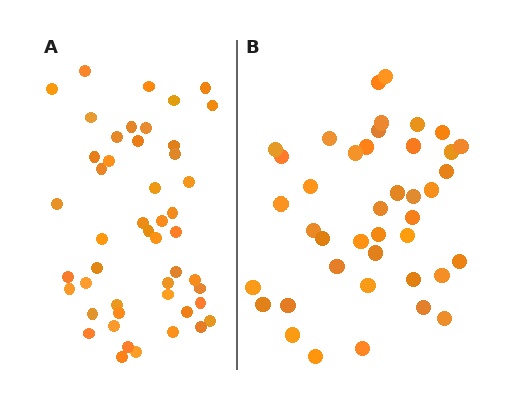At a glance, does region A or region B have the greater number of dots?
Region A (the left region) has more dots.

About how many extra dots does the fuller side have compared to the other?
Region A has roughly 8 or so more dots than region B.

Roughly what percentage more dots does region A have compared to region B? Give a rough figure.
About 15% more.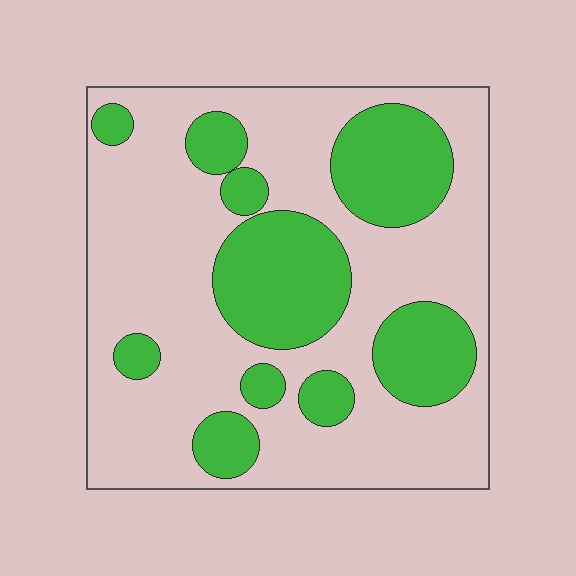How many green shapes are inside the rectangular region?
10.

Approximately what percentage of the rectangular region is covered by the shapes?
Approximately 30%.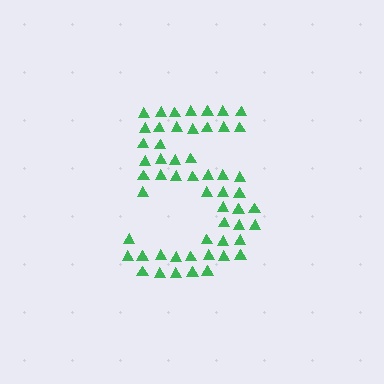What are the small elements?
The small elements are triangles.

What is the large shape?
The large shape is the digit 5.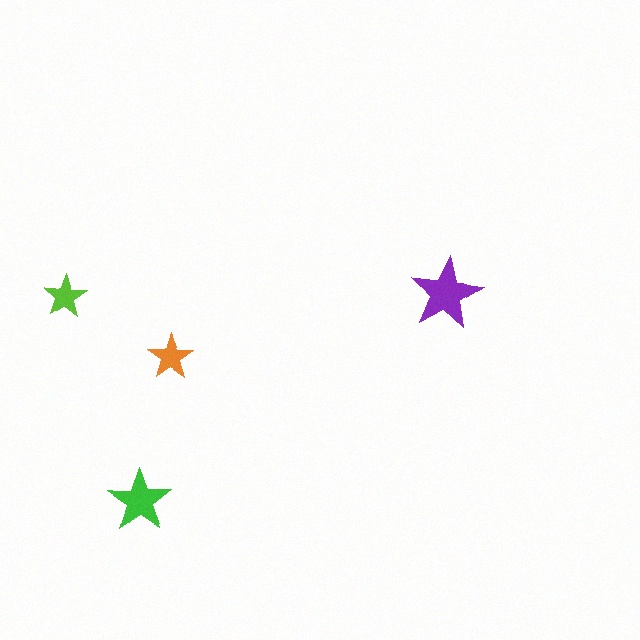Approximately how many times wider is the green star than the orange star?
About 1.5 times wider.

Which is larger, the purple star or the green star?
The purple one.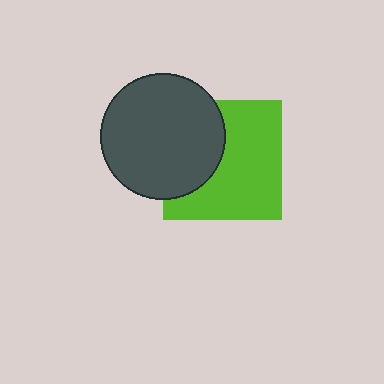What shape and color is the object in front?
The object in front is a dark gray circle.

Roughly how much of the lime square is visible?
About half of it is visible (roughly 63%).